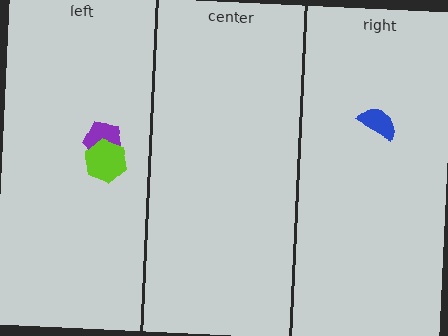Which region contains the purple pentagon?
The left region.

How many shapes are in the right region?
1.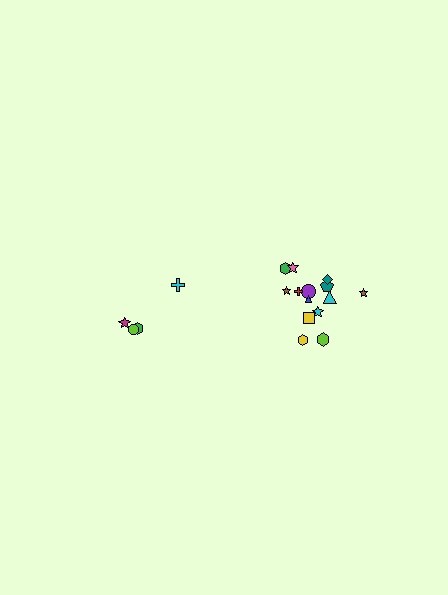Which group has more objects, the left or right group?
The right group.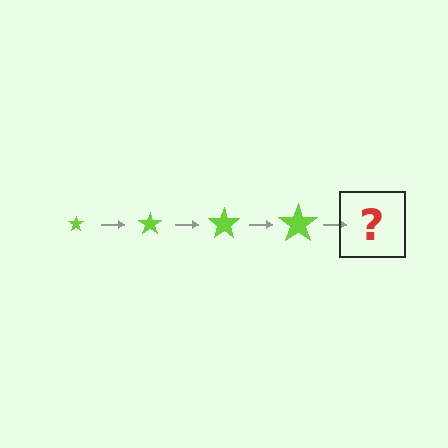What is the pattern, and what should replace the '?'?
The pattern is that the star gets progressively larger each step. The '?' should be a lime star, larger than the previous one.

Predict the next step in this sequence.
The next step is a lime star, larger than the previous one.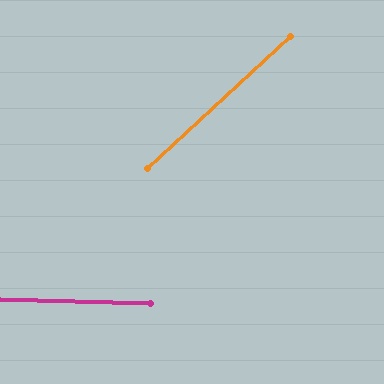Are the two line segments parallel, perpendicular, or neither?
Neither parallel nor perpendicular — they differ by about 44°.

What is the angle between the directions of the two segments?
Approximately 44 degrees.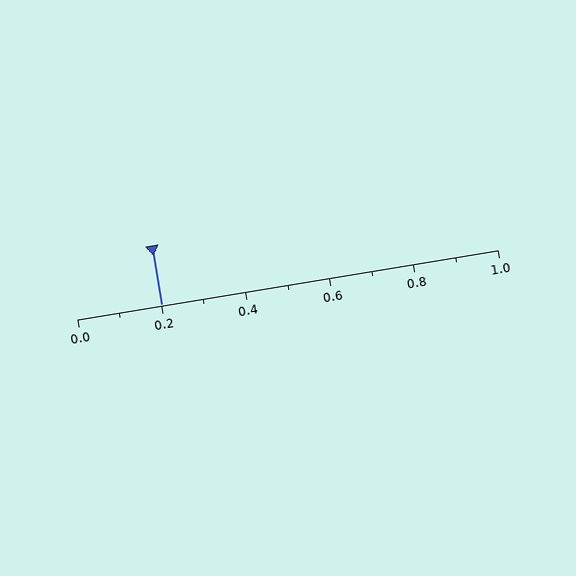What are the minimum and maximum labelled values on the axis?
The axis runs from 0.0 to 1.0.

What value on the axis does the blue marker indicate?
The marker indicates approximately 0.2.